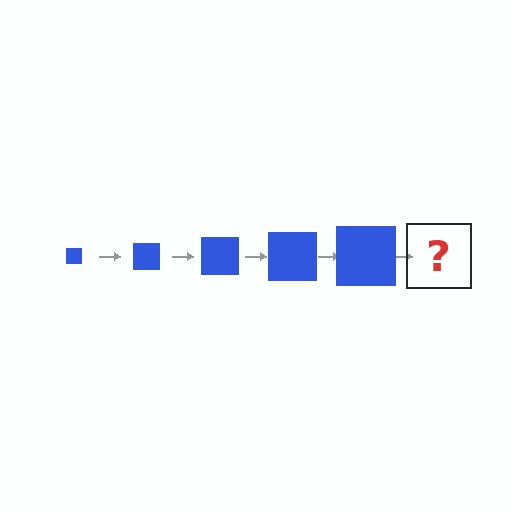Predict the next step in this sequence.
The next step is a blue square, larger than the previous one.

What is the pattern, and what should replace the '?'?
The pattern is that the square gets progressively larger each step. The '?' should be a blue square, larger than the previous one.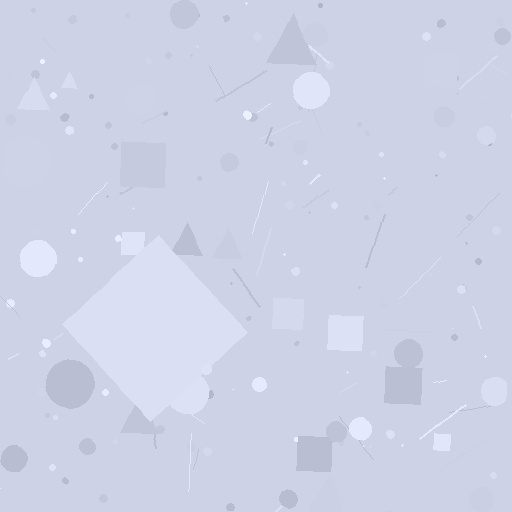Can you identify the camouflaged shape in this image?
The camouflaged shape is a diamond.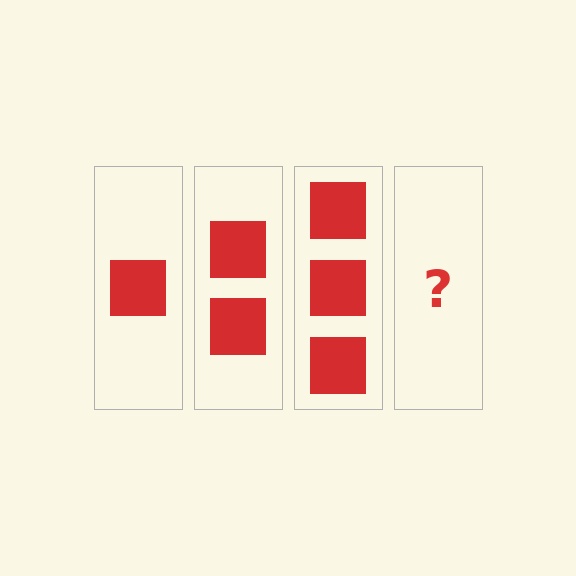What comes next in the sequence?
The next element should be 4 squares.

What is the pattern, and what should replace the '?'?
The pattern is that each step adds one more square. The '?' should be 4 squares.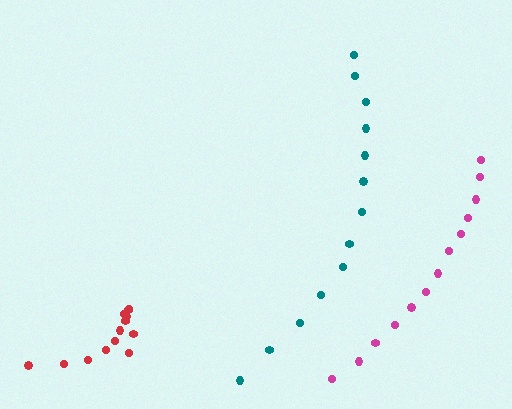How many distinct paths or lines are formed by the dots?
There are 3 distinct paths.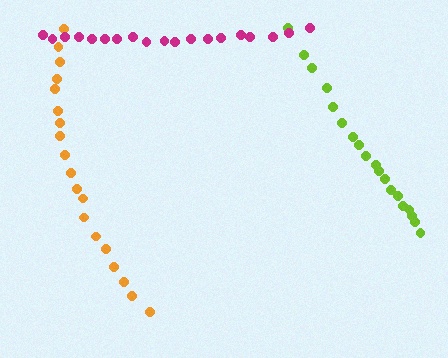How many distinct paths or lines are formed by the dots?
There are 3 distinct paths.